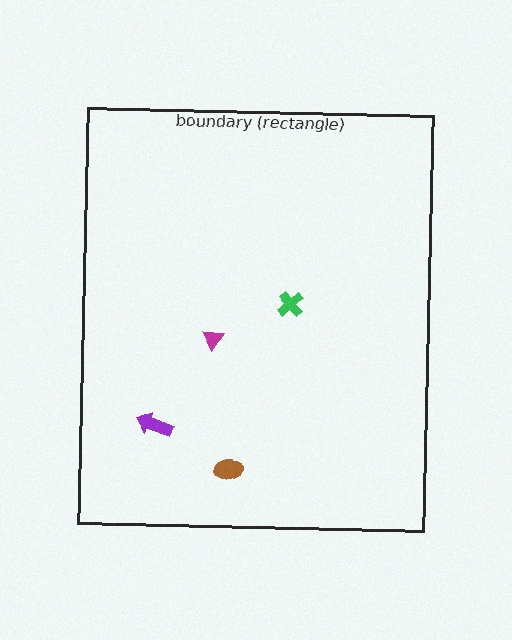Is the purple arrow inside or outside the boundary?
Inside.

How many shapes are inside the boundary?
4 inside, 0 outside.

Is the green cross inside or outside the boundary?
Inside.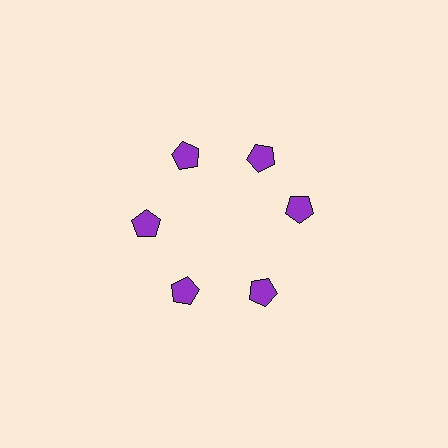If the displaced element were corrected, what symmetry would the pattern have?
It would have 6-fold rotational symmetry — the pattern would map onto itself every 60 degrees.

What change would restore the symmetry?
The symmetry would be restored by rotating it back into even spacing with its neighbors so that all 6 pentagons sit at equal angles and equal distance from the center.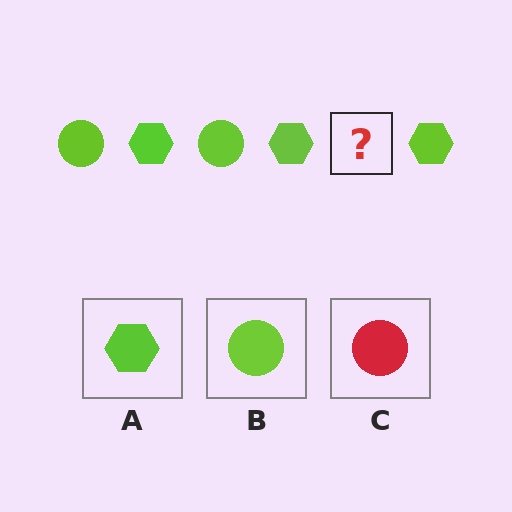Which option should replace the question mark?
Option B.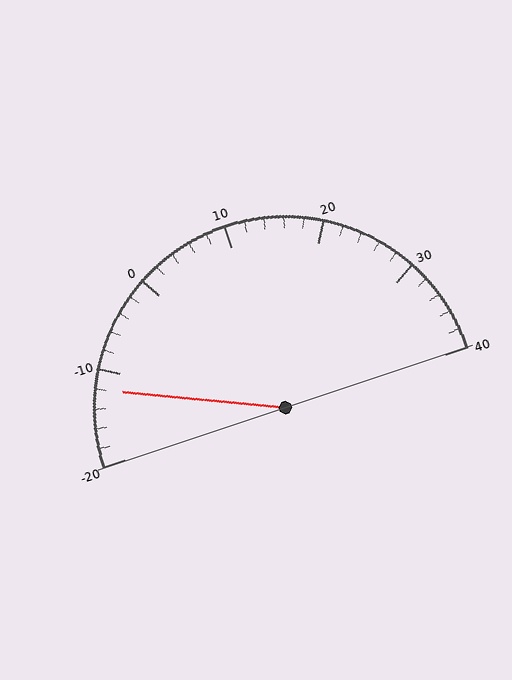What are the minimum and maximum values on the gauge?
The gauge ranges from -20 to 40.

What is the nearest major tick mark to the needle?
The nearest major tick mark is -10.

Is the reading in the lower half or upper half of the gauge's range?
The reading is in the lower half of the range (-20 to 40).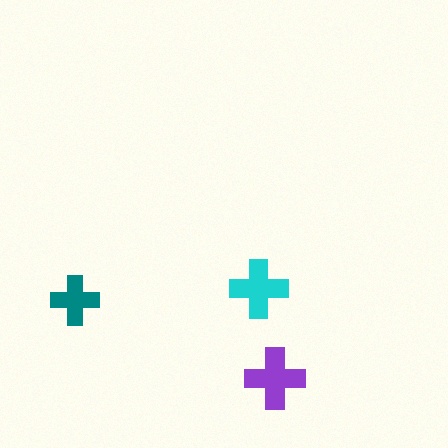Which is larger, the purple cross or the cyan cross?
The purple one.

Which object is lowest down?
The purple cross is bottommost.